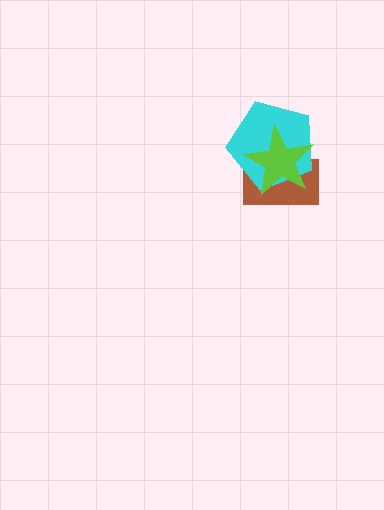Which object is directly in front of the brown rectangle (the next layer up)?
The cyan pentagon is directly in front of the brown rectangle.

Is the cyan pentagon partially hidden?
Yes, it is partially covered by another shape.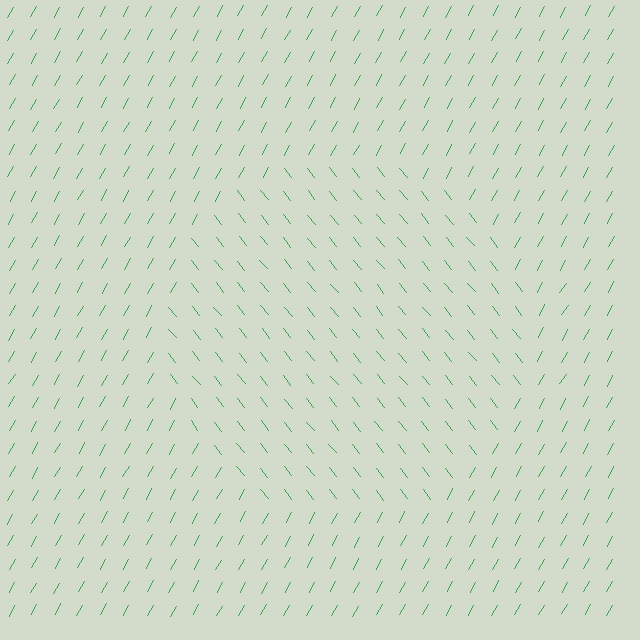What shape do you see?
I see a circle.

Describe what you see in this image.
The image is filled with small green line segments. A circle region in the image has lines oriented differently from the surrounding lines, creating a visible texture boundary.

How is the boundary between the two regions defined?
The boundary is defined purely by a change in line orientation (approximately 68 degrees difference). All lines are the same color and thickness.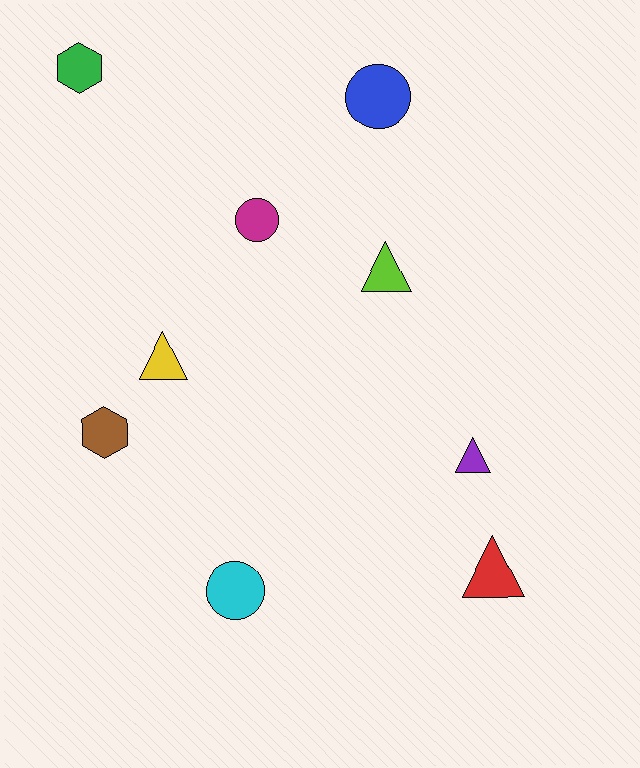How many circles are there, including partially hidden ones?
There are 3 circles.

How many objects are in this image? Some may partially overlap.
There are 9 objects.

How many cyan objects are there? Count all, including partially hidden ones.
There is 1 cyan object.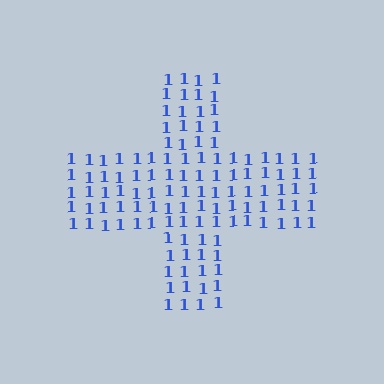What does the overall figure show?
The overall figure shows a cross.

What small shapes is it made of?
It is made of small digit 1's.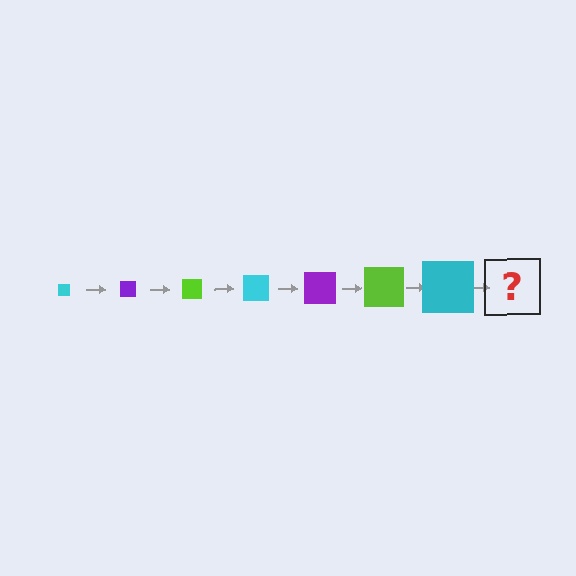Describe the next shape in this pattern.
It should be a purple square, larger than the previous one.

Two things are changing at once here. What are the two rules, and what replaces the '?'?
The two rules are that the square grows larger each step and the color cycles through cyan, purple, and lime. The '?' should be a purple square, larger than the previous one.